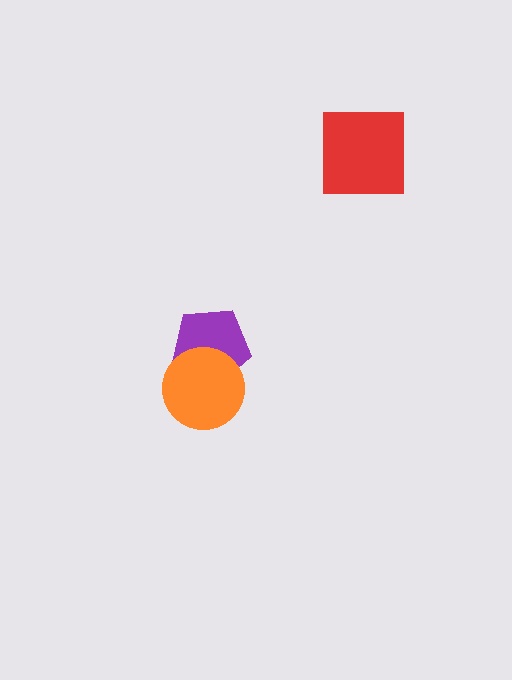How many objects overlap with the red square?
0 objects overlap with the red square.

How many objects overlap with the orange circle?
1 object overlaps with the orange circle.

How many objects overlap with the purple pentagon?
1 object overlaps with the purple pentagon.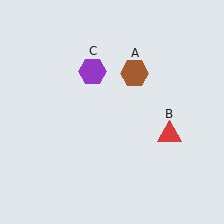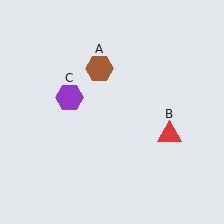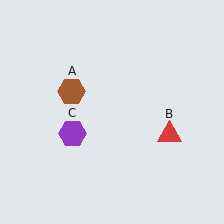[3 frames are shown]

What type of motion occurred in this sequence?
The brown hexagon (object A), purple hexagon (object C) rotated counterclockwise around the center of the scene.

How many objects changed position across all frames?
2 objects changed position: brown hexagon (object A), purple hexagon (object C).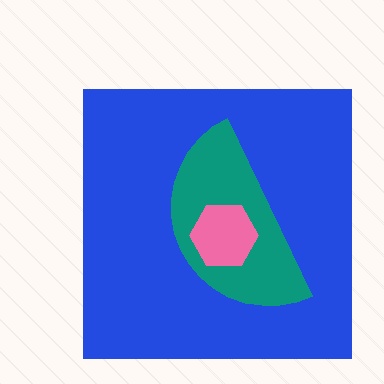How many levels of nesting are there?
3.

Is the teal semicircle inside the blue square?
Yes.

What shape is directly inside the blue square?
The teal semicircle.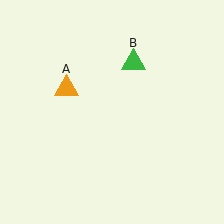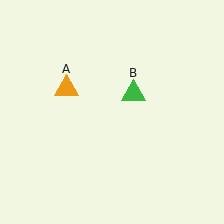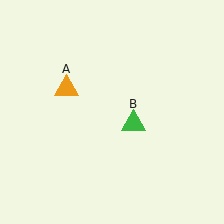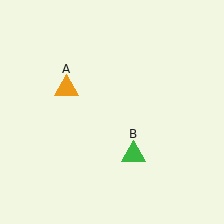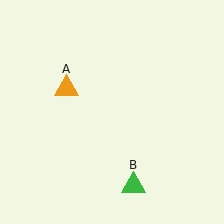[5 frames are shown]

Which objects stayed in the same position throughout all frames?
Orange triangle (object A) remained stationary.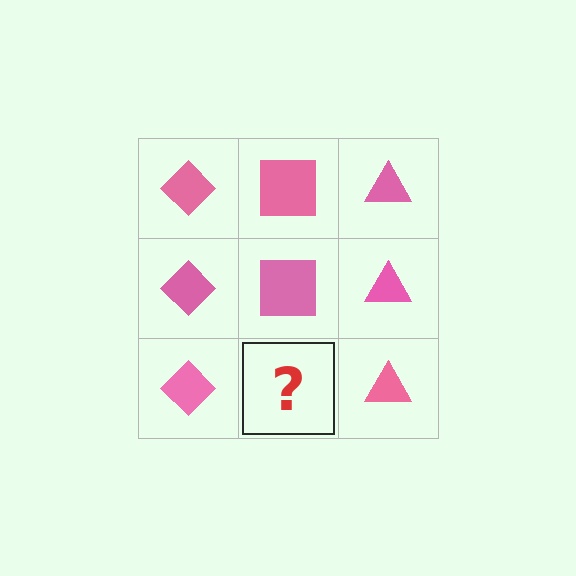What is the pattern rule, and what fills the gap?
The rule is that each column has a consistent shape. The gap should be filled with a pink square.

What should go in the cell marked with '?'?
The missing cell should contain a pink square.